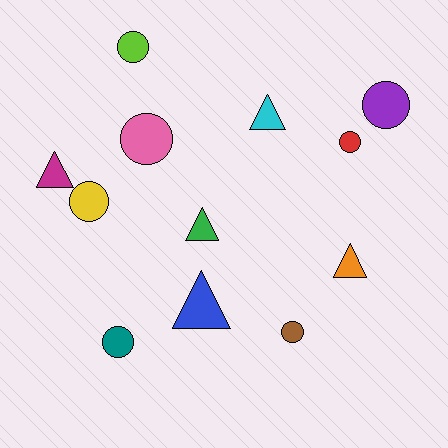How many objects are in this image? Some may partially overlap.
There are 12 objects.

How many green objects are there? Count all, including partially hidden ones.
There is 1 green object.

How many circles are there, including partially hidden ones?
There are 7 circles.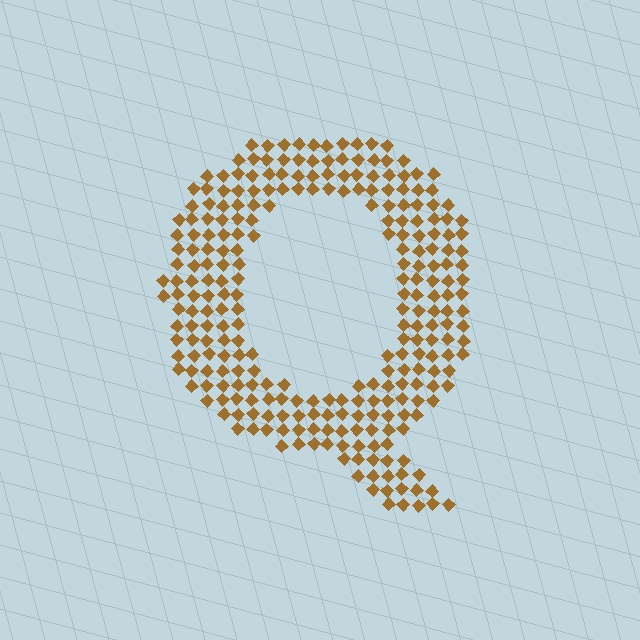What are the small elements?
The small elements are diamonds.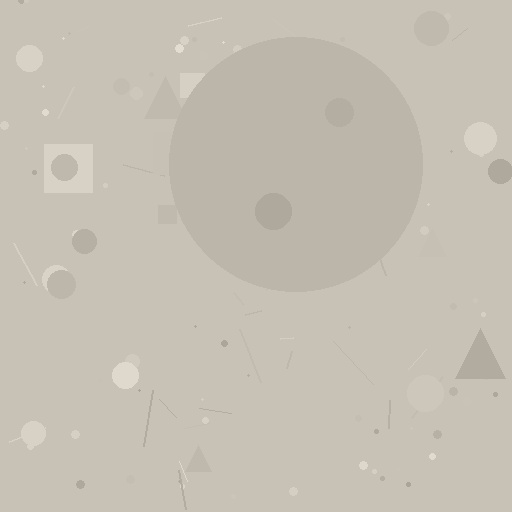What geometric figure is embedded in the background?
A circle is embedded in the background.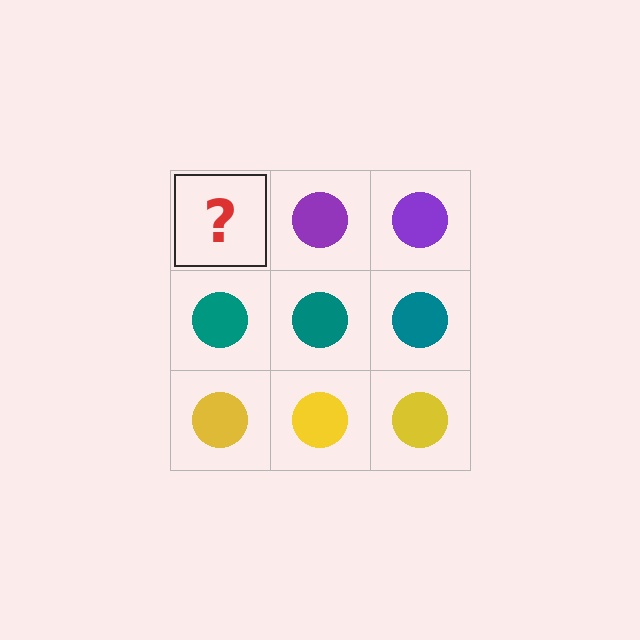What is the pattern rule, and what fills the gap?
The rule is that each row has a consistent color. The gap should be filled with a purple circle.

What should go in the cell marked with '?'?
The missing cell should contain a purple circle.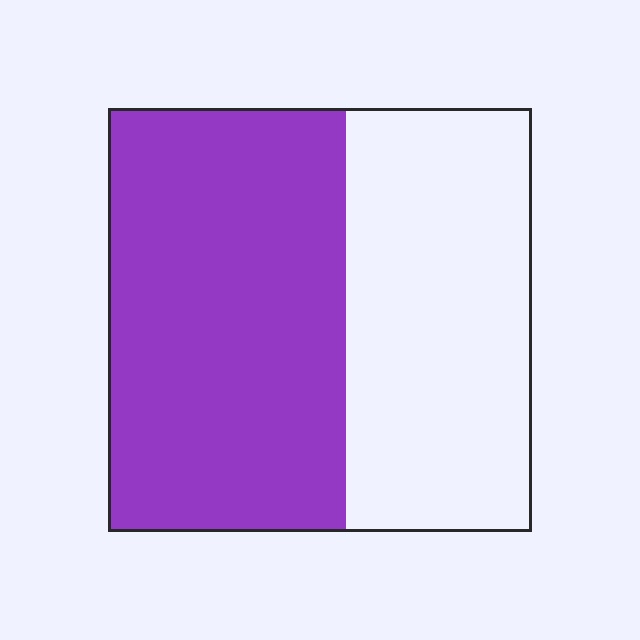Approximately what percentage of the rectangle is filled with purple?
Approximately 55%.